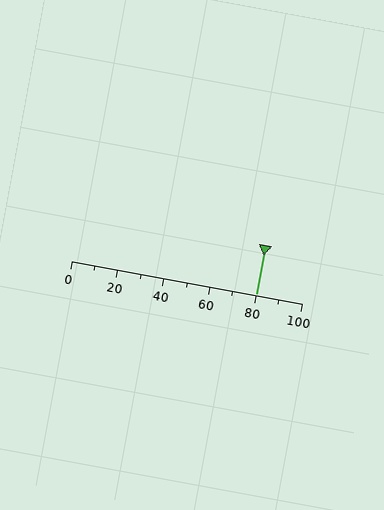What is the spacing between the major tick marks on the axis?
The major ticks are spaced 20 apart.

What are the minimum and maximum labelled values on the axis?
The axis runs from 0 to 100.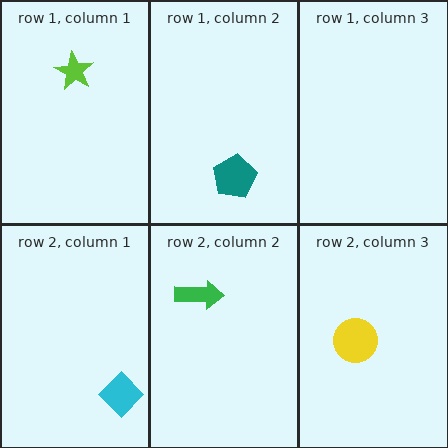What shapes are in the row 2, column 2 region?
The green arrow.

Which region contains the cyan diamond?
The row 2, column 1 region.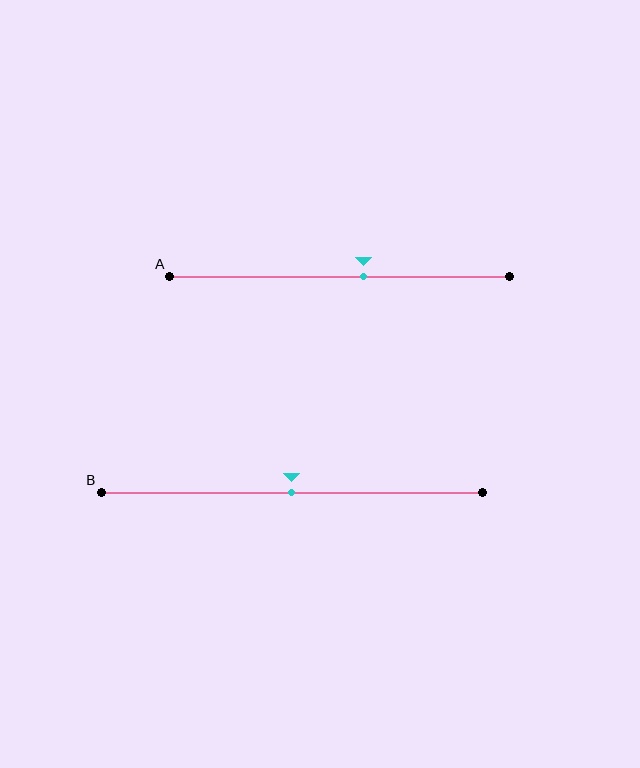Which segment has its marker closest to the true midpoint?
Segment B has its marker closest to the true midpoint.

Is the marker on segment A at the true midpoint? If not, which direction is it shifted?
No, the marker on segment A is shifted to the right by about 7% of the segment length.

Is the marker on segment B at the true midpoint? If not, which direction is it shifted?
Yes, the marker on segment B is at the true midpoint.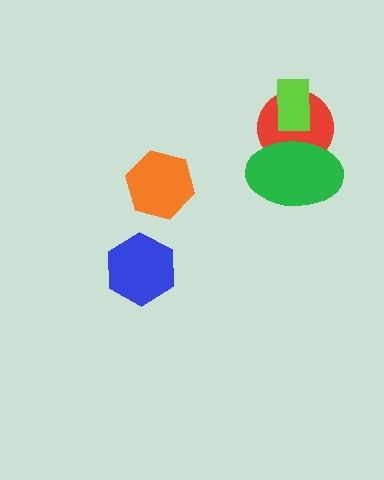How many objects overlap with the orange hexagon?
0 objects overlap with the orange hexagon.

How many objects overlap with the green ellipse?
1 object overlaps with the green ellipse.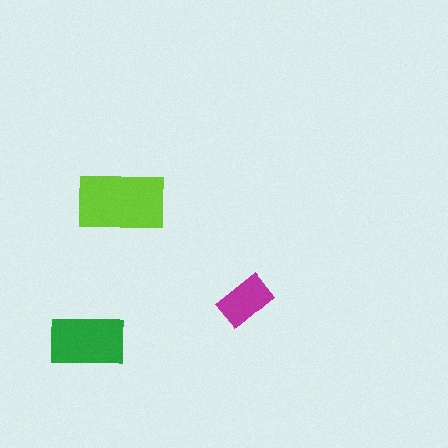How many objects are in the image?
There are 3 objects in the image.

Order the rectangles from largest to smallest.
the lime one, the green one, the magenta one.